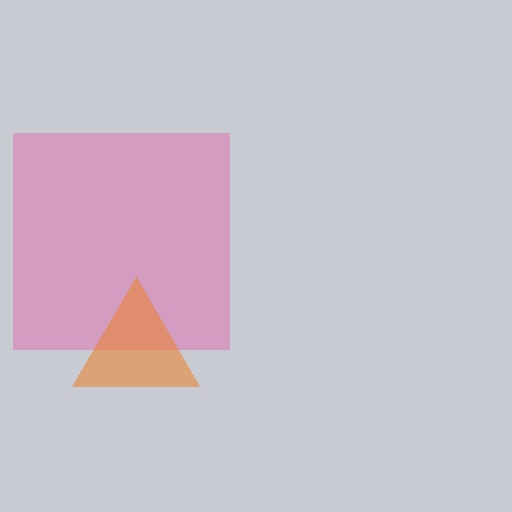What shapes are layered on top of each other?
The layered shapes are: a pink square, an orange triangle.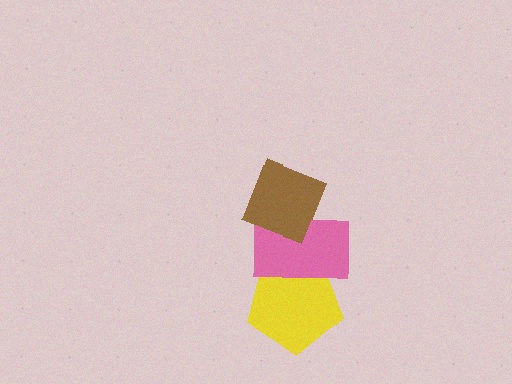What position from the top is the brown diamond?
The brown diamond is 1st from the top.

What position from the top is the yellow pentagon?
The yellow pentagon is 3rd from the top.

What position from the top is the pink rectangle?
The pink rectangle is 2nd from the top.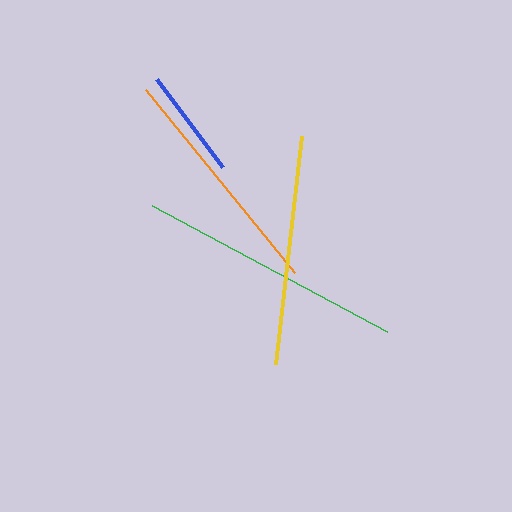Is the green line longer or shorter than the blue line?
The green line is longer than the blue line.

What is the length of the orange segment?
The orange segment is approximately 236 pixels long.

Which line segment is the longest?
The green line is the longest at approximately 266 pixels.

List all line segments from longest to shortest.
From longest to shortest: green, orange, yellow, blue.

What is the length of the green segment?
The green segment is approximately 266 pixels long.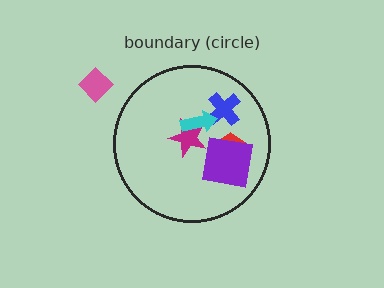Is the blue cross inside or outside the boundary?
Inside.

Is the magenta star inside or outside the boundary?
Inside.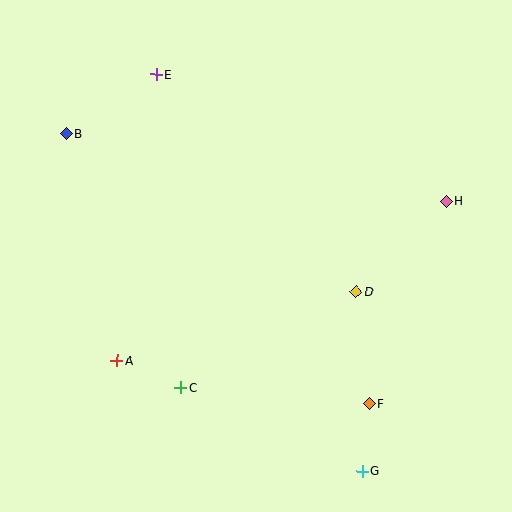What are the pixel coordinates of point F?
Point F is at (369, 404).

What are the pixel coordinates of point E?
Point E is at (156, 74).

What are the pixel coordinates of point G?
Point G is at (362, 471).